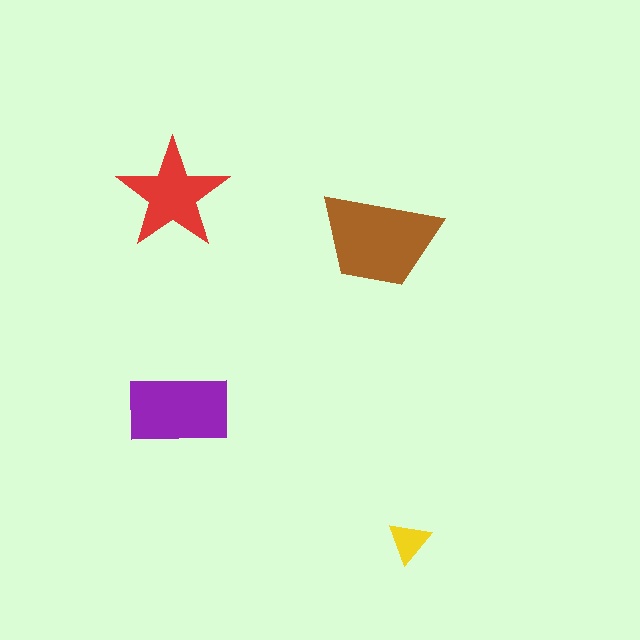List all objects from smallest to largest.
The yellow triangle, the red star, the purple rectangle, the brown trapezoid.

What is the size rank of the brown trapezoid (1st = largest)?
1st.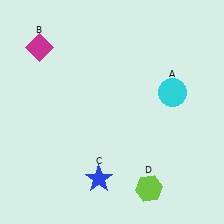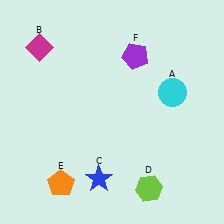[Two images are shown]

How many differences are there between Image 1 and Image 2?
There are 2 differences between the two images.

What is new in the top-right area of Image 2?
A purple pentagon (F) was added in the top-right area of Image 2.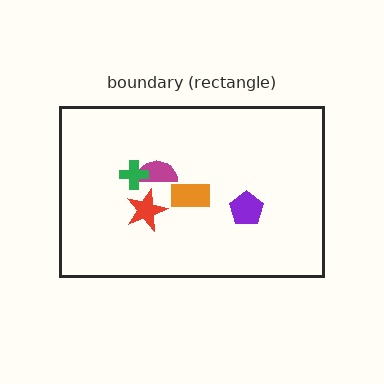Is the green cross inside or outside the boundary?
Inside.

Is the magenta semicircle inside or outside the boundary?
Inside.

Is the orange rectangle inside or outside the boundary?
Inside.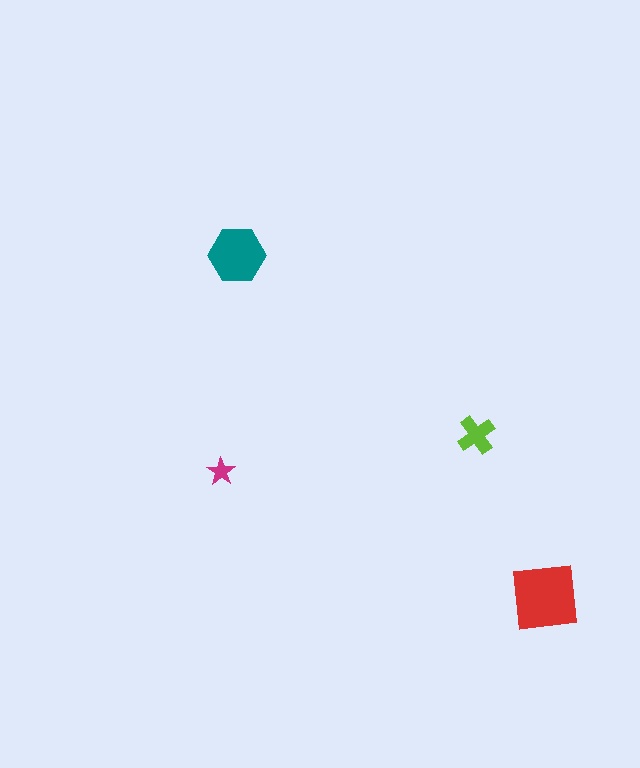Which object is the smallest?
The magenta star.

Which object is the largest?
The red square.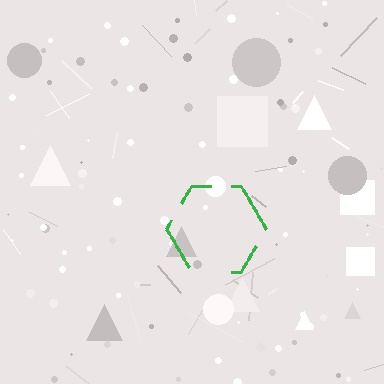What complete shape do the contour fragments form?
The contour fragments form a hexagon.